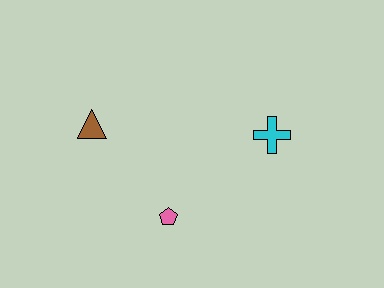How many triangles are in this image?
There is 1 triangle.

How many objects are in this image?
There are 3 objects.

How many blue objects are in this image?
There are no blue objects.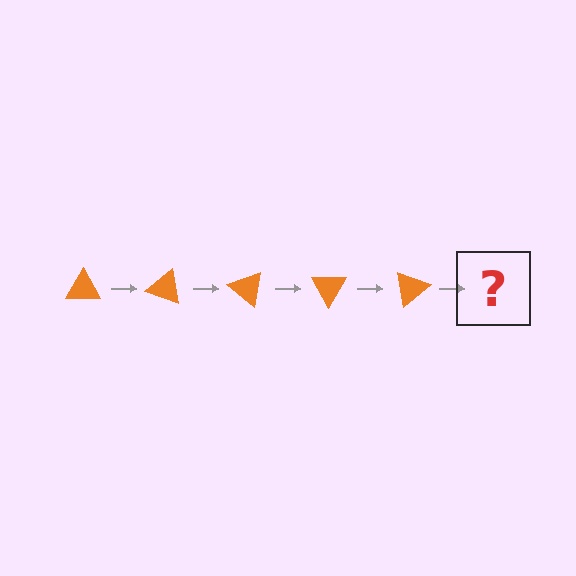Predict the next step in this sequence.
The next step is an orange triangle rotated 100 degrees.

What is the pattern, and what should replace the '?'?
The pattern is that the triangle rotates 20 degrees each step. The '?' should be an orange triangle rotated 100 degrees.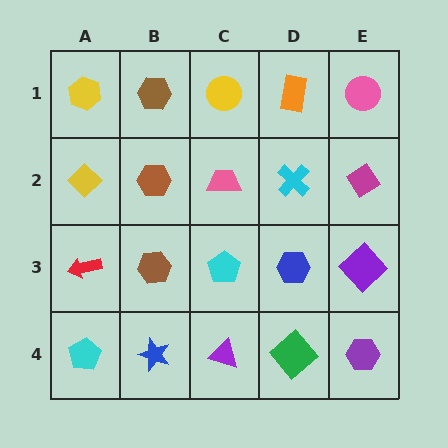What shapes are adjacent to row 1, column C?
A pink trapezoid (row 2, column C), a brown hexagon (row 1, column B), an orange rectangle (row 1, column D).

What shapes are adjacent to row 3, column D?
A cyan cross (row 2, column D), a green diamond (row 4, column D), a cyan pentagon (row 3, column C), a purple diamond (row 3, column E).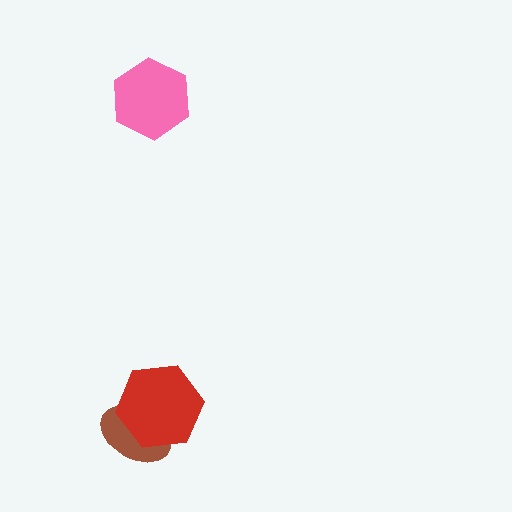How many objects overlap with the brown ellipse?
1 object overlaps with the brown ellipse.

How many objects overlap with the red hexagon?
1 object overlaps with the red hexagon.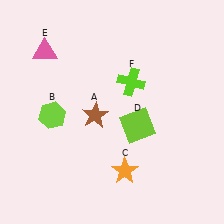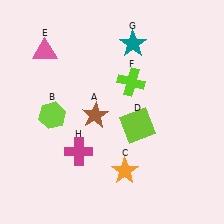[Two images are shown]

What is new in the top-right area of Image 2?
A teal star (G) was added in the top-right area of Image 2.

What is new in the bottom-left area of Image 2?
A magenta cross (H) was added in the bottom-left area of Image 2.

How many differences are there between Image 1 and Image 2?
There are 2 differences between the two images.